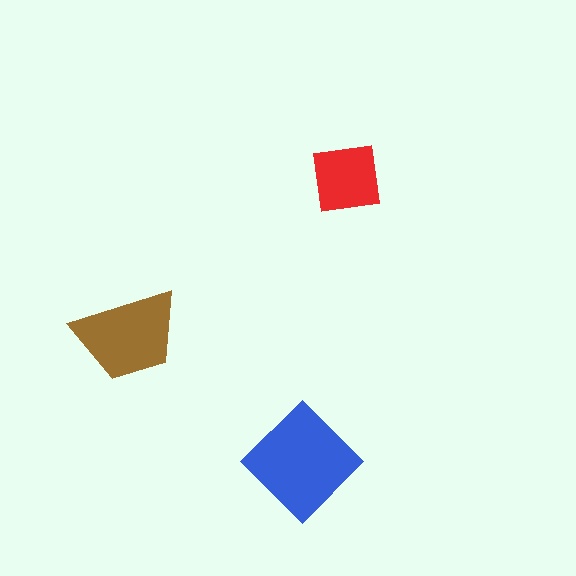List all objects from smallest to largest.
The red square, the brown trapezoid, the blue diamond.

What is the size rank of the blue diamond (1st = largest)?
1st.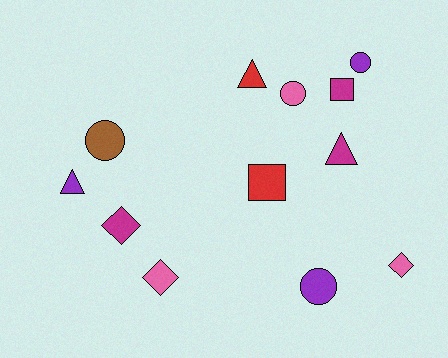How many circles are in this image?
There are 4 circles.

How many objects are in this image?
There are 12 objects.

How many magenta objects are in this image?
There are 3 magenta objects.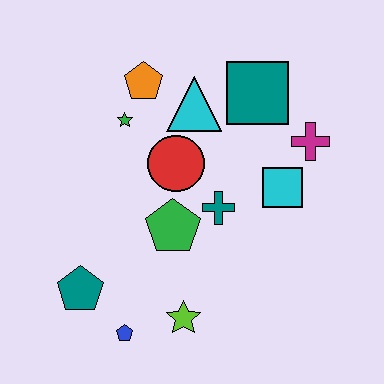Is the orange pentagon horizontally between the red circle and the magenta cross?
No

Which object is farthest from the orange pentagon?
The blue pentagon is farthest from the orange pentagon.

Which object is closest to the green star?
The orange pentagon is closest to the green star.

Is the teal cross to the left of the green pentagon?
No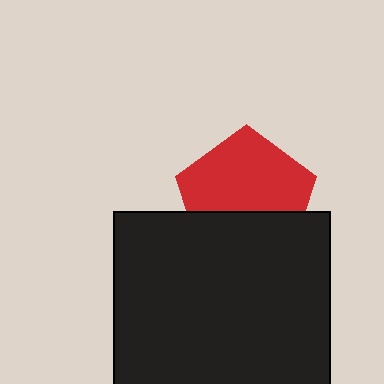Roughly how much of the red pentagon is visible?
About half of it is visible (roughly 63%).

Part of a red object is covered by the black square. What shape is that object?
It is a pentagon.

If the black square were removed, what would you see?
You would see the complete red pentagon.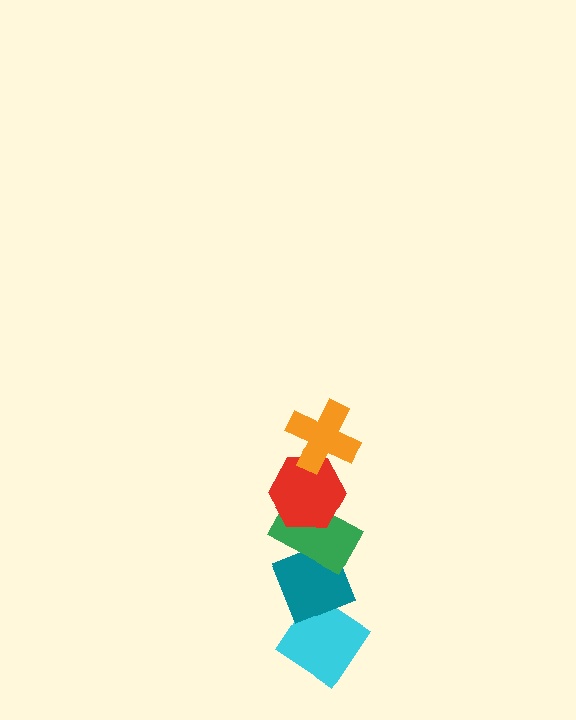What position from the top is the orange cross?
The orange cross is 1st from the top.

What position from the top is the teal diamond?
The teal diamond is 4th from the top.